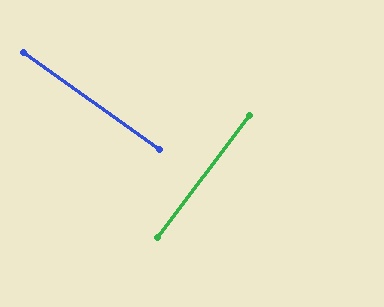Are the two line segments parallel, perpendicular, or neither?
Perpendicular — they meet at approximately 89°.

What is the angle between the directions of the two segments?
Approximately 89 degrees.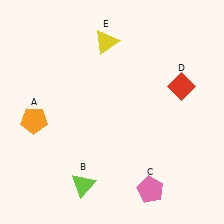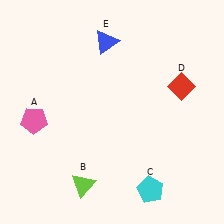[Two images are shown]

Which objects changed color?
A changed from orange to pink. C changed from pink to cyan. E changed from yellow to blue.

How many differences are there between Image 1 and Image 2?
There are 3 differences between the two images.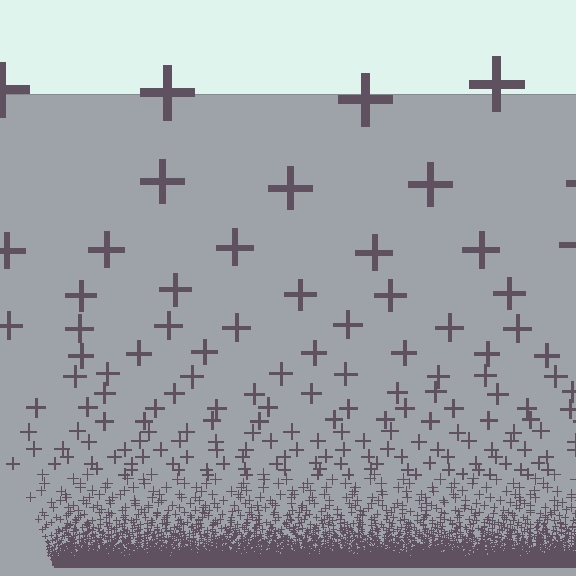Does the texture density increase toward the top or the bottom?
Density increases toward the bottom.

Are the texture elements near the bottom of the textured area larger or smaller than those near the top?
Smaller. The gradient is inverted — elements near the bottom are smaller and denser.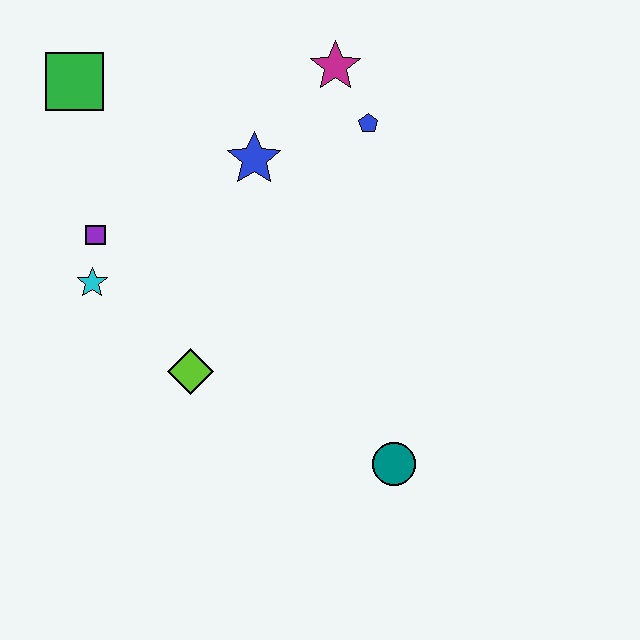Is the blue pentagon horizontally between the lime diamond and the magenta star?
No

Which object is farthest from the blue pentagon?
The teal circle is farthest from the blue pentagon.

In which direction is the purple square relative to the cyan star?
The purple square is above the cyan star.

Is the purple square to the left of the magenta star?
Yes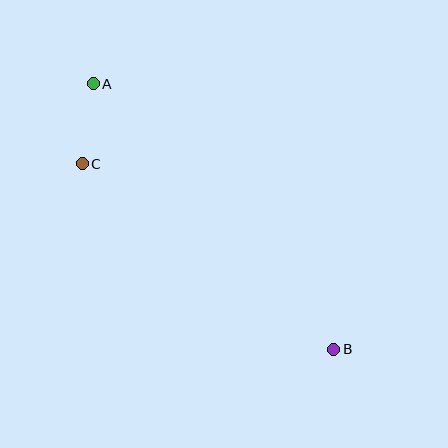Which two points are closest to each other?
Points A and C are closest to each other.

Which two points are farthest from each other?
Points A and B are farthest from each other.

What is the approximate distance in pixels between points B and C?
The distance between B and C is approximately 313 pixels.